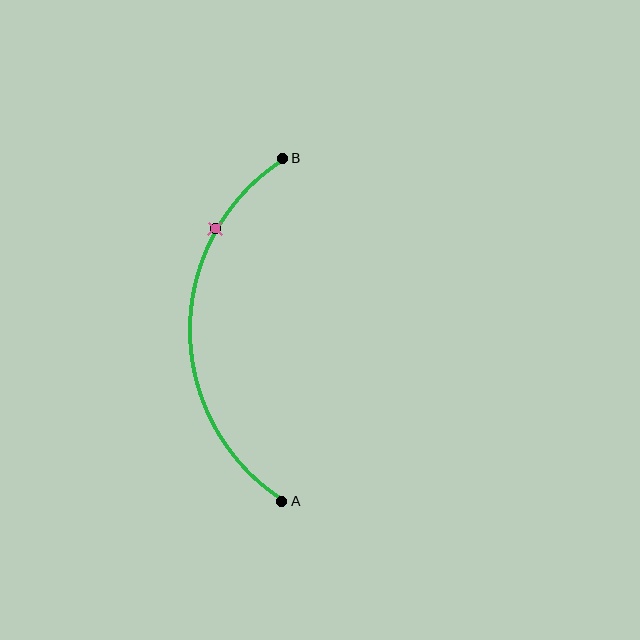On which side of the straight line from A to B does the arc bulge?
The arc bulges to the left of the straight line connecting A and B.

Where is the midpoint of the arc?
The arc midpoint is the point on the curve farthest from the straight line joining A and B. It sits to the left of that line.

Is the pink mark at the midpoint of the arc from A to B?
No. The pink mark lies on the arc but is closer to endpoint B. The arc midpoint would be at the point on the curve equidistant along the arc from both A and B.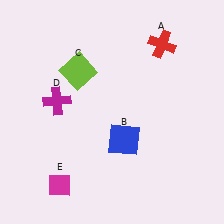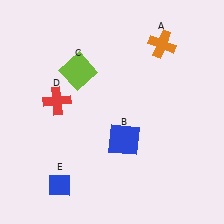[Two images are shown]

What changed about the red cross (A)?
In Image 1, A is red. In Image 2, it changed to orange.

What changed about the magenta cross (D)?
In Image 1, D is magenta. In Image 2, it changed to red.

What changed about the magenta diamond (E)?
In Image 1, E is magenta. In Image 2, it changed to blue.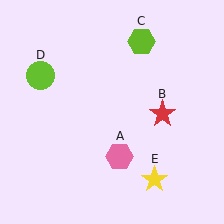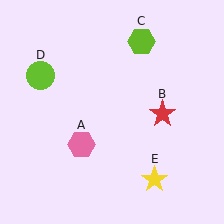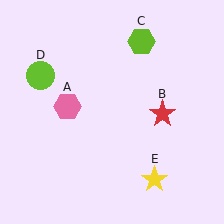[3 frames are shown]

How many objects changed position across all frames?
1 object changed position: pink hexagon (object A).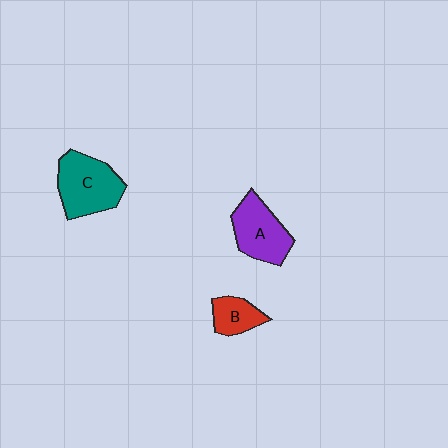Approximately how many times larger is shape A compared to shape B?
Approximately 1.8 times.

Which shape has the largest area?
Shape C (teal).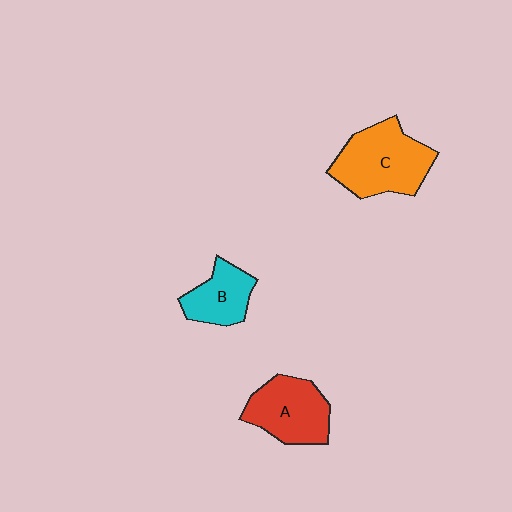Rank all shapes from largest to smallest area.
From largest to smallest: C (orange), A (red), B (cyan).